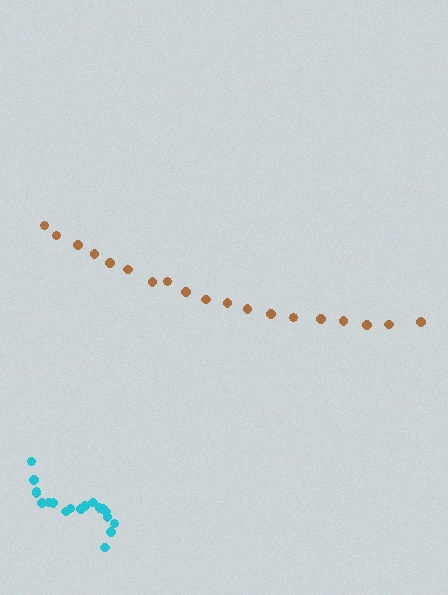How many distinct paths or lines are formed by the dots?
There are 2 distinct paths.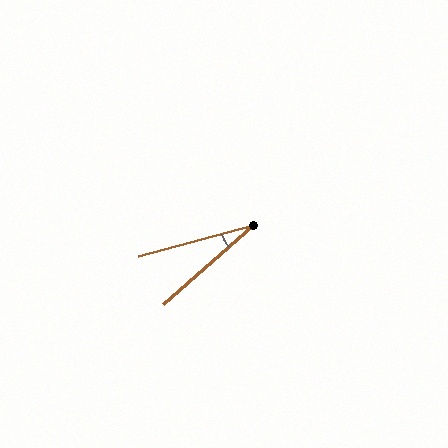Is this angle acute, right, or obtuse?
It is acute.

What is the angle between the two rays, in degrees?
Approximately 26 degrees.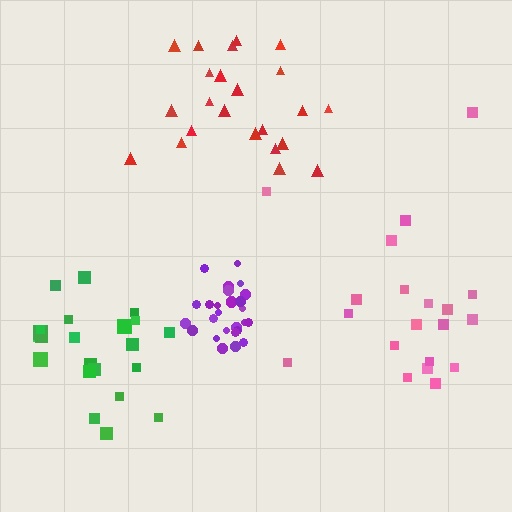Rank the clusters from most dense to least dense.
purple, green, red, pink.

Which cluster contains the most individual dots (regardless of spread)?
Purple (28).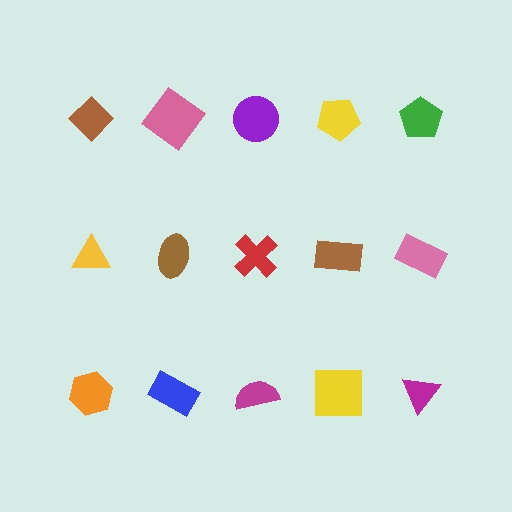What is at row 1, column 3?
A purple circle.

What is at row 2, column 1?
A yellow triangle.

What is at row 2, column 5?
A pink rectangle.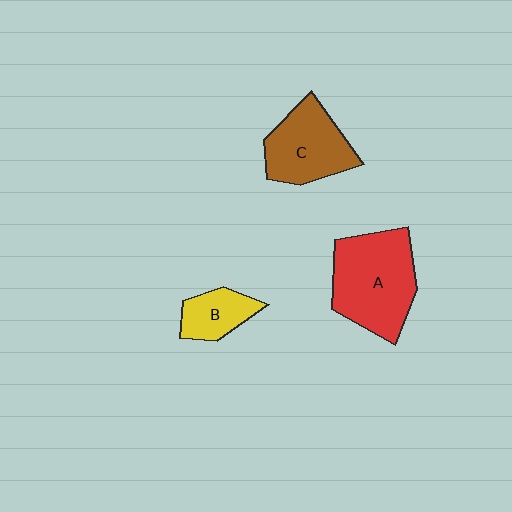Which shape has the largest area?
Shape A (red).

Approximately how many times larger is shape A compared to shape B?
Approximately 2.4 times.